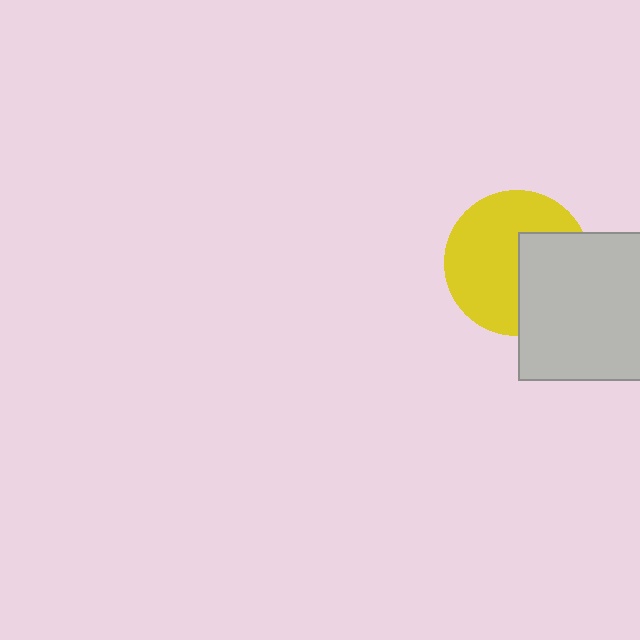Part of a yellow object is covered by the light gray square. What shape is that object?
It is a circle.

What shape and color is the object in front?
The object in front is a light gray square.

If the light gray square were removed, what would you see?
You would see the complete yellow circle.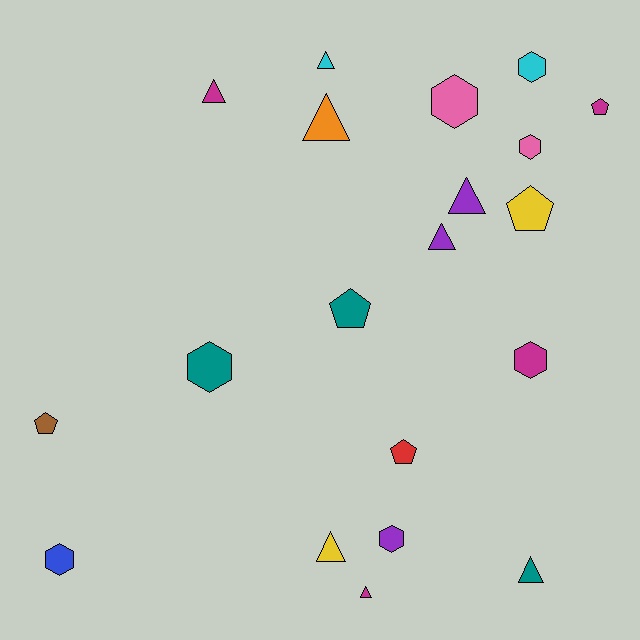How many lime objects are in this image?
There are no lime objects.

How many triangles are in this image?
There are 8 triangles.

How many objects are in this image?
There are 20 objects.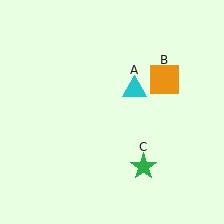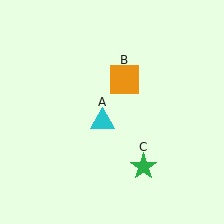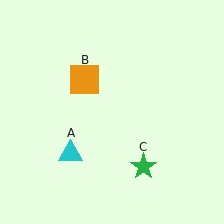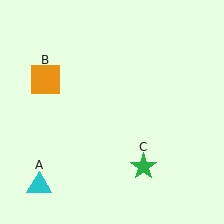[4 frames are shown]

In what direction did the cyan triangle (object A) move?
The cyan triangle (object A) moved down and to the left.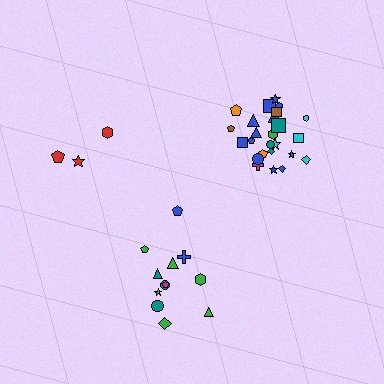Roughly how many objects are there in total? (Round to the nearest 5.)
Roughly 40 objects in total.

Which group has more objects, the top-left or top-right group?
The top-right group.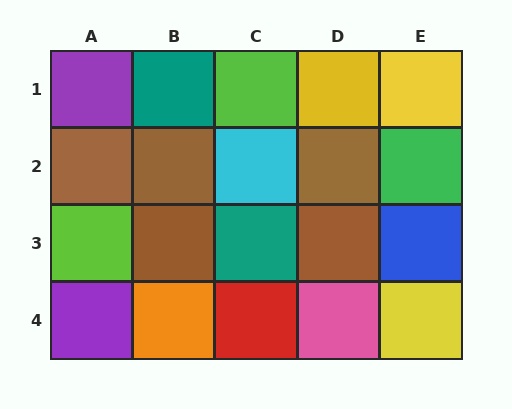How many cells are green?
1 cell is green.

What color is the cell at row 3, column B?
Brown.